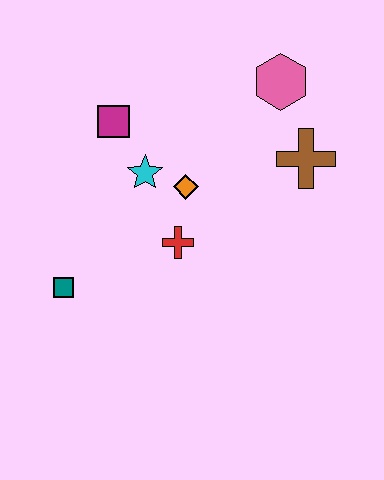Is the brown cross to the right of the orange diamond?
Yes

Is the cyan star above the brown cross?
No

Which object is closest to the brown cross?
The pink hexagon is closest to the brown cross.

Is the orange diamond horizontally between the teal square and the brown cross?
Yes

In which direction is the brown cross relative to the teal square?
The brown cross is to the right of the teal square.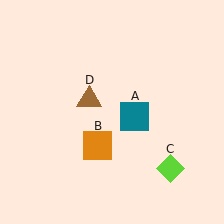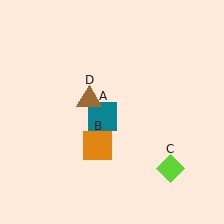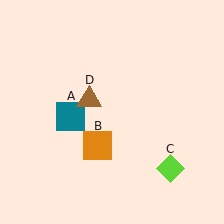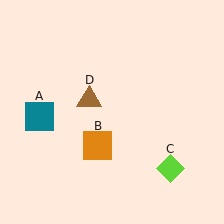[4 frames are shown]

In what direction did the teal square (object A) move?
The teal square (object A) moved left.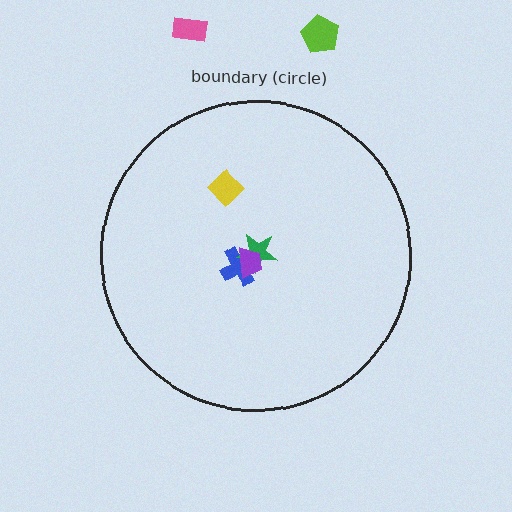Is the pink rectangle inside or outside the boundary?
Outside.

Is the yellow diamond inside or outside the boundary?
Inside.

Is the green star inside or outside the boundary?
Inside.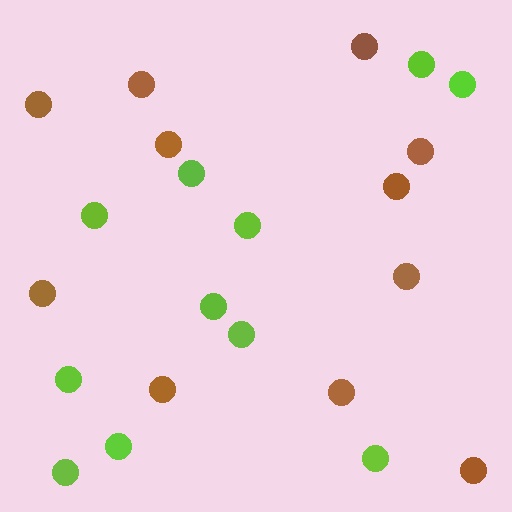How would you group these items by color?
There are 2 groups: one group of lime circles (11) and one group of brown circles (11).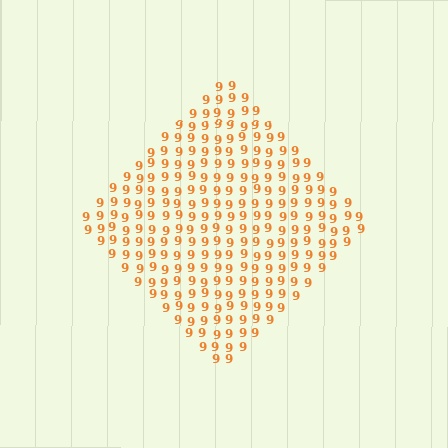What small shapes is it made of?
It is made of small digit 9's.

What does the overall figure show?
The overall figure shows a diamond.